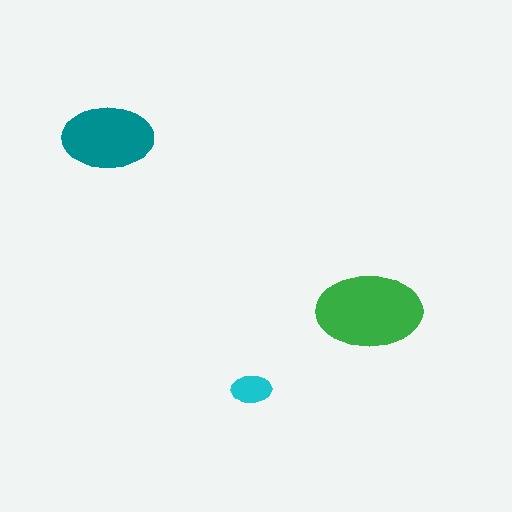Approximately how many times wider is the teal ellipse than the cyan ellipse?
About 2 times wider.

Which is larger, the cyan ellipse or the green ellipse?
The green one.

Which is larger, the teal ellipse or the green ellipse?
The green one.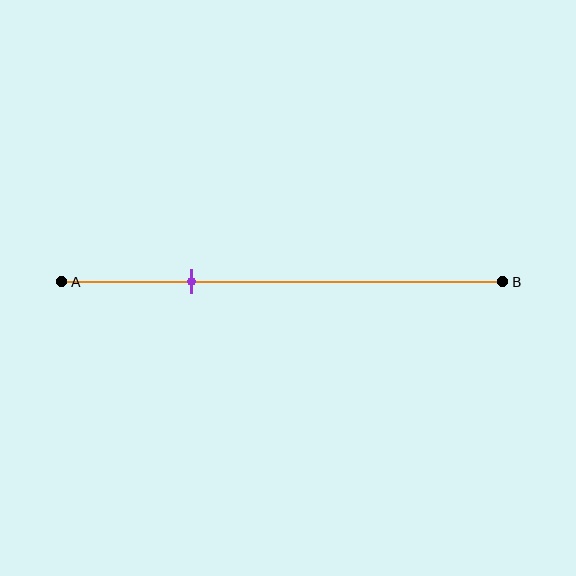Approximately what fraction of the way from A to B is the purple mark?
The purple mark is approximately 30% of the way from A to B.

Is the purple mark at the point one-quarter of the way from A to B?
No, the mark is at about 30% from A, not at the 25% one-quarter point.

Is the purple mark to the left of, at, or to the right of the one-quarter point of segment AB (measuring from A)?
The purple mark is to the right of the one-quarter point of segment AB.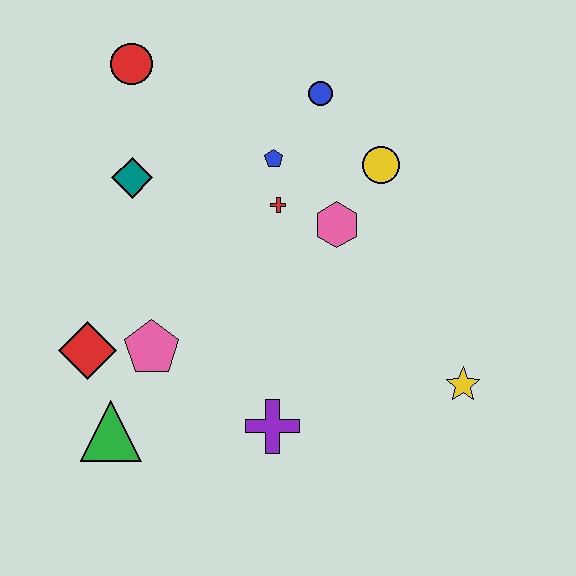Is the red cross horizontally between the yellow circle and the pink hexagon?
No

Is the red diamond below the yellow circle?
Yes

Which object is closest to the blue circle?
The blue pentagon is closest to the blue circle.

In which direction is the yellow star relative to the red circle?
The yellow star is to the right of the red circle.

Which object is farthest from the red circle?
The yellow star is farthest from the red circle.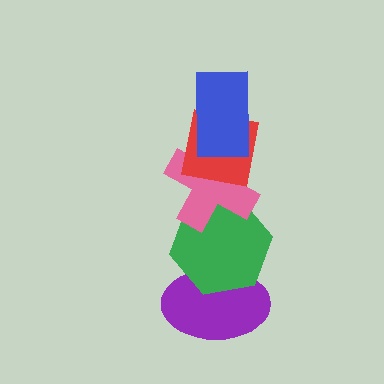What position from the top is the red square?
The red square is 2nd from the top.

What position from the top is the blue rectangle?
The blue rectangle is 1st from the top.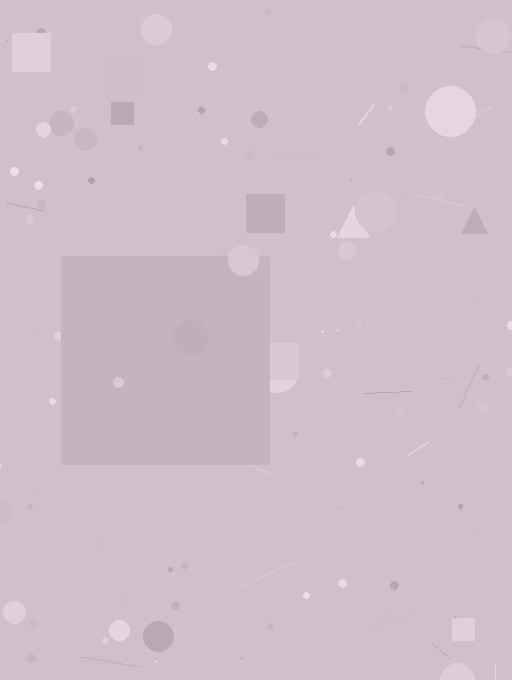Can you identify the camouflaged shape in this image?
The camouflaged shape is a square.